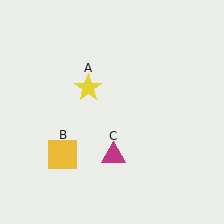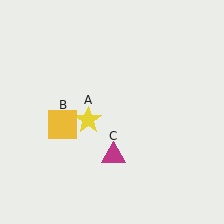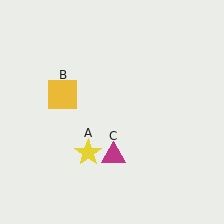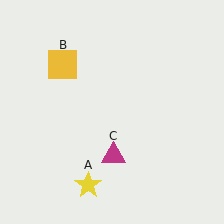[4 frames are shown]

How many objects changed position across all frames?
2 objects changed position: yellow star (object A), yellow square (object B).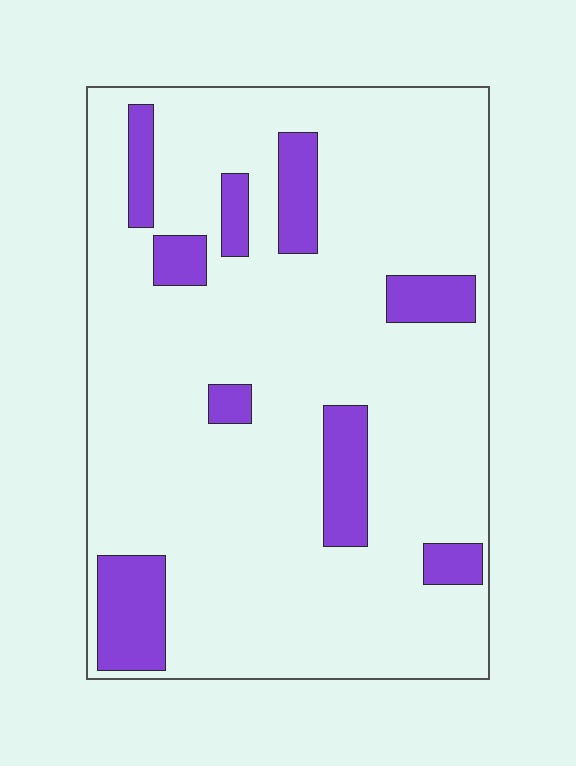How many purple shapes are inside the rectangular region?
9.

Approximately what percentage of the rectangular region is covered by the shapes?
Approximately 15%.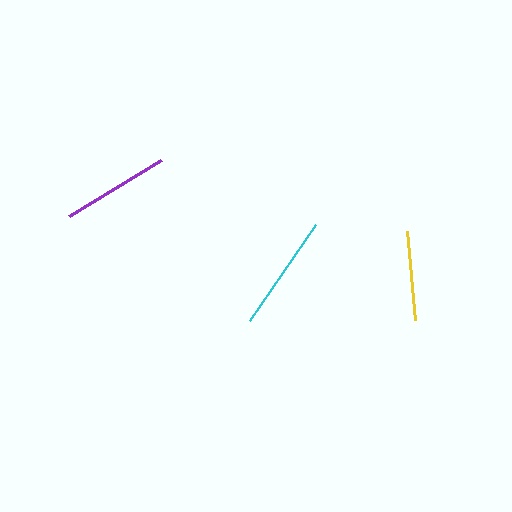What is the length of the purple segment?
The purple segment is approximately 108 pixels long.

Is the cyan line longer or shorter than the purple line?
The cyan line is longer than the purple line.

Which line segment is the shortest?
The yellow line is the shortest at approximately 89 pixels.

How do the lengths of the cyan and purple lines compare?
The cyan and purple lines are approximately the same length.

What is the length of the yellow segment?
The yellow segment is approximately 89 pixels long.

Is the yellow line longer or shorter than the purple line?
The purple line is longer than the yellow line.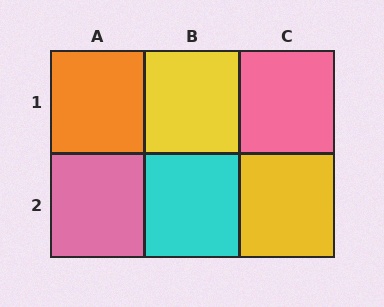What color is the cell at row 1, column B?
Yellow.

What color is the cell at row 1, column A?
Orange.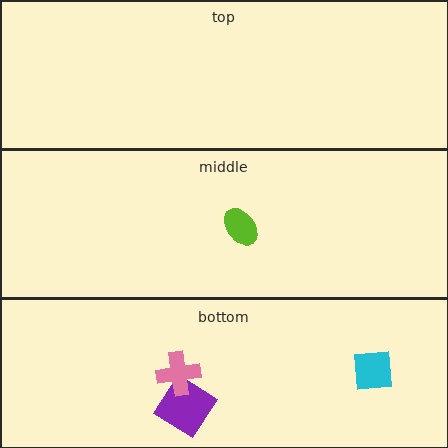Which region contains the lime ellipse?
The middle region.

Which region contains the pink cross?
The bottom region.